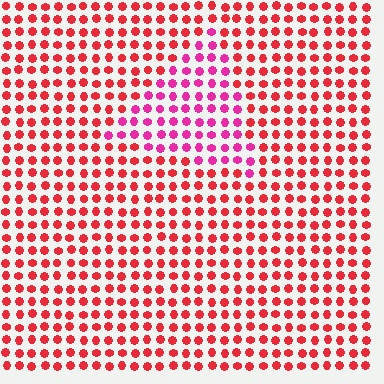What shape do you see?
I see a triangle.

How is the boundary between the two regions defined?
The boundary is defined purely by a slight shift in hue (about 35 degrees). Spacing, size, and orientation are identical on both sides.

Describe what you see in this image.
The image is filled with small red elements in a uniform arrangement. A triangle-shaped region is visible where the elements are tinted to a slightly different hue, forming a subtle color boundary.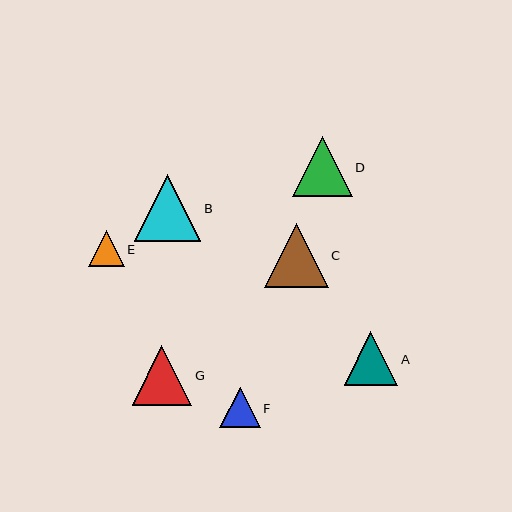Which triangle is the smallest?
Triangle E is the smallest with a size of approximately 36 pixels.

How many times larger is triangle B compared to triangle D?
Triangle B is approximately 1.1 times the size of triangle D.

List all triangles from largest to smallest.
From largest to smallest: B, C, D, G, A, F, E.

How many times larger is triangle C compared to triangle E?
Triangle C is approximately 1.8 times the size of triangle E.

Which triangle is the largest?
Triangle B is the largest with a size of approximately 67 pixels.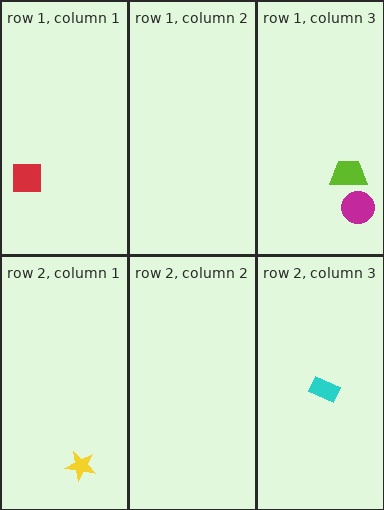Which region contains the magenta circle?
The row 1, column 3 region.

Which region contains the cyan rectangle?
The row 2, column 3 region.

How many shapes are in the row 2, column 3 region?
1.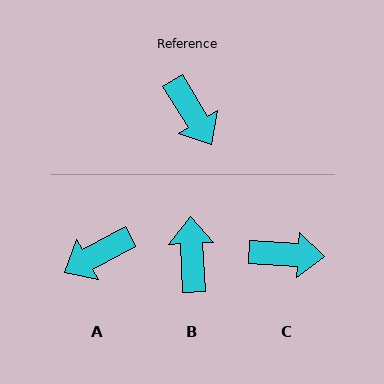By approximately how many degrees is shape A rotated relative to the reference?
Approximately 93 degrees clockwise.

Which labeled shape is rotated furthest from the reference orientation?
B, about 152 degrees away.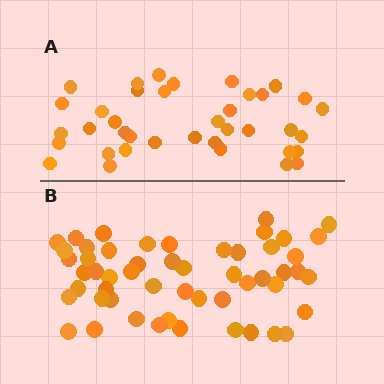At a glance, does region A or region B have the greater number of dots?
Region B (the bottom region) has more dots.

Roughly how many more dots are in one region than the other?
Region B has approximately 15 more dots than region A.